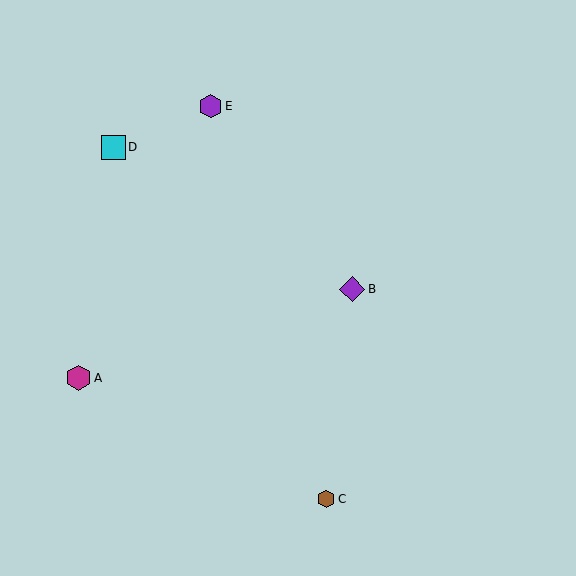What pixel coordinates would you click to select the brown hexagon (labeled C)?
Click at (326, 499) to select the brown hexagon C.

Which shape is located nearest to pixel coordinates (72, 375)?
The magenta hexagon (labeled A) at (78, 378) is nearest to that location.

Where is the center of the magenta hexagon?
The center of the magenta hexagon is at (78, 378).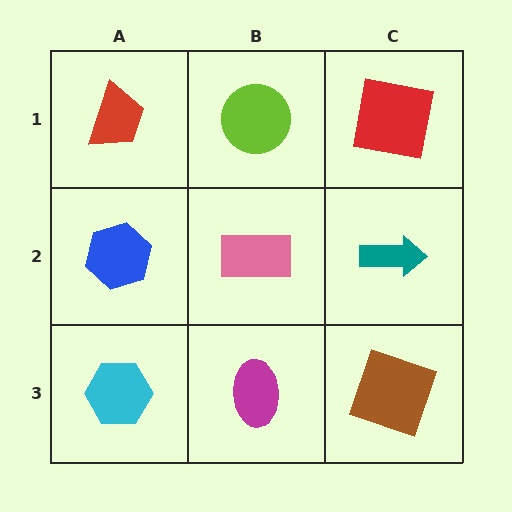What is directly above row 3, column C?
A teal arrow.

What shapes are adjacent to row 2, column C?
A red square (row 1, column C), a brown square (row 3, column C), a pink rectangle (row 2, column B).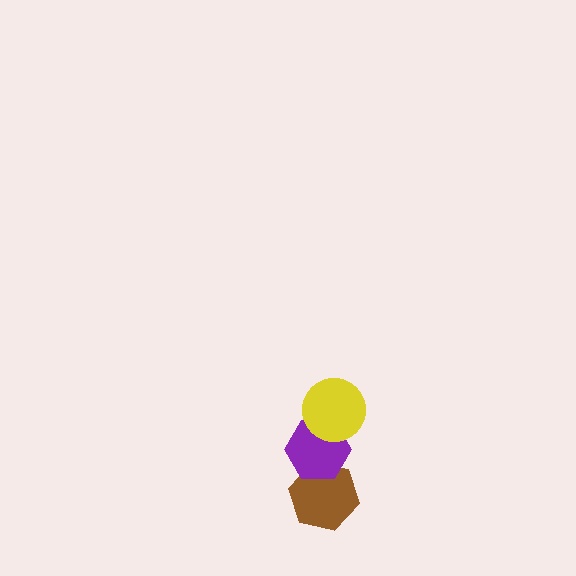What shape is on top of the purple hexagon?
The yellow circle is on top of the purple hexagon.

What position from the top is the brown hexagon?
The brown hexagon is 3rd from the top.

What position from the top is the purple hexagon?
The purple hexagon is 2nd from the top.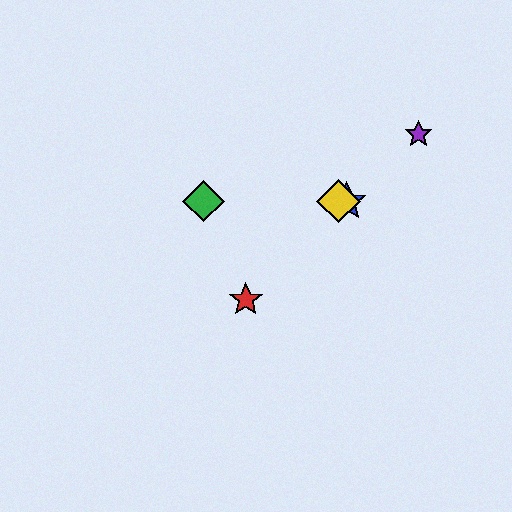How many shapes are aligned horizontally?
3 shapes (the blue star, the green diamond, the yellow diamond) are aligned horizontally.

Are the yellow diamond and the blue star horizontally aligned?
Yes, both are at y≈201.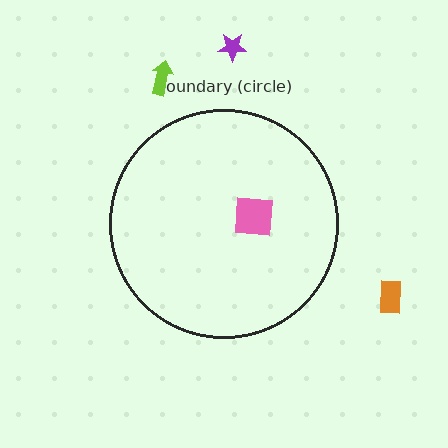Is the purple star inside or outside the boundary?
Outside.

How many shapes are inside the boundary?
1 inside, 3 outside.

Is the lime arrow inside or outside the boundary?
Outside.